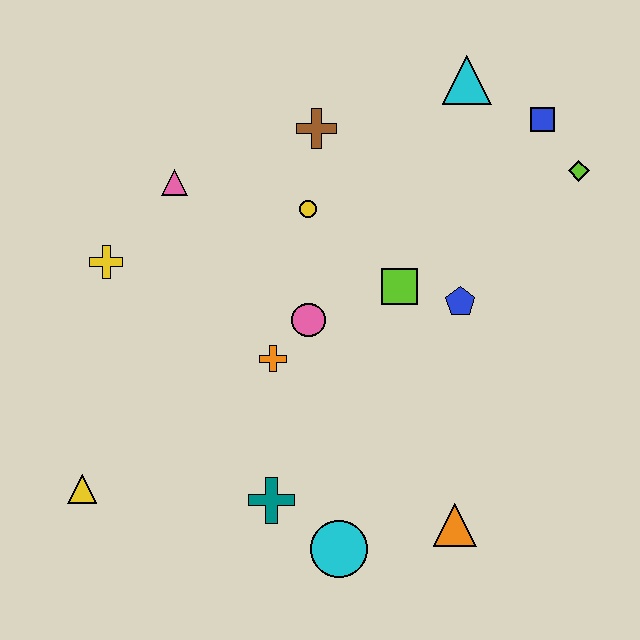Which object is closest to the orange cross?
The pink circle is closest to the orange cross.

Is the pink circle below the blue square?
Yes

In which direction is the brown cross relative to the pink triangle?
The brown cross is to the right of the pink triangle.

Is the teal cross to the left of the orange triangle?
Yes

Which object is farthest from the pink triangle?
The orange triangle is farthest from the pink triangle.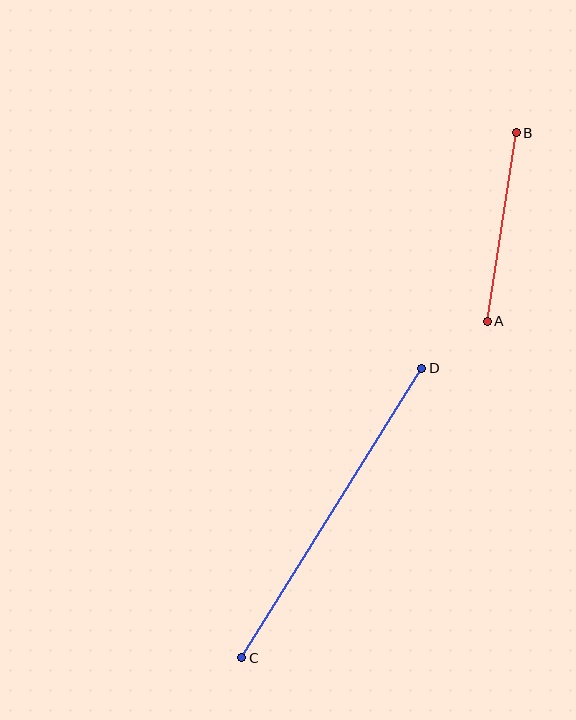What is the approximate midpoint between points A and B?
The midpoint is at approximately (502, 227) pixels.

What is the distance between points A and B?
The distance is approximately 191 pixels.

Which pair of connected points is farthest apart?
Points C and D are farthest apart.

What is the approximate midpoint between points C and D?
The midpoint is at approximately (332, 513) pixels.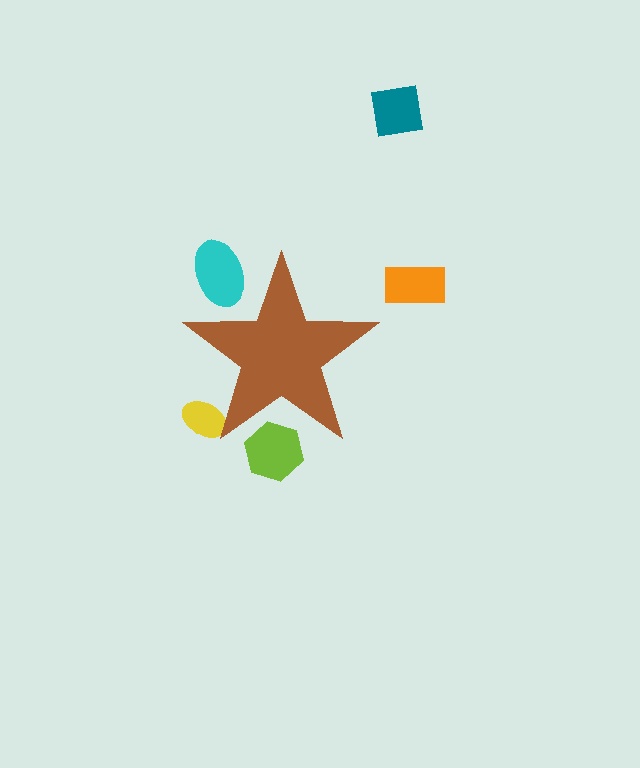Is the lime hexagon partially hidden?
Yes, the lime hexagon is partially hidden behind the brown star.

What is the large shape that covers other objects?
A brown star.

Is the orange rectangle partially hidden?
No, the orange rectangle is fully visible.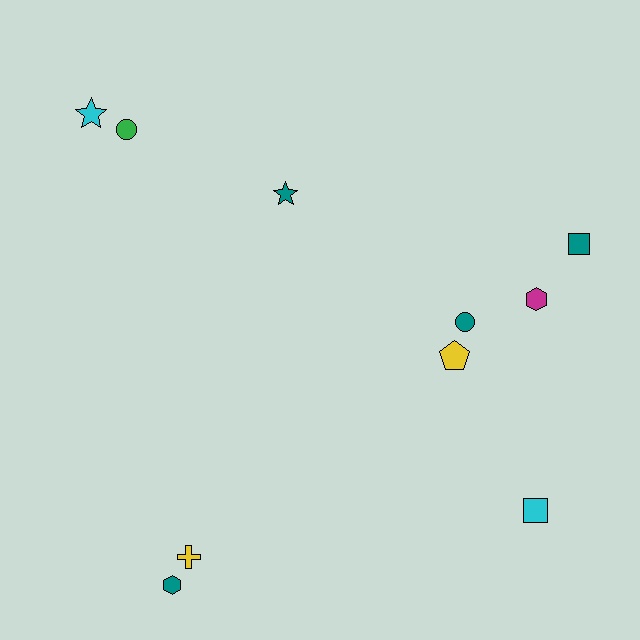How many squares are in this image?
There are 2 squares.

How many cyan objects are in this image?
There are 2 cyan objects.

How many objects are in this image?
There are 10 objects.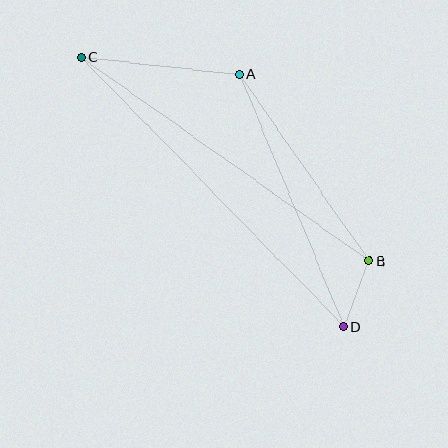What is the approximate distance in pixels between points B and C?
The distance between B and C is approximately 353 pixels.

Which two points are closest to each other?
Points B and D are closest to each other.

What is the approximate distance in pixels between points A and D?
The distance between A and D is approximately 273 pixels.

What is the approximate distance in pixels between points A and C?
The distance between A and C is approximately 160 pixels.